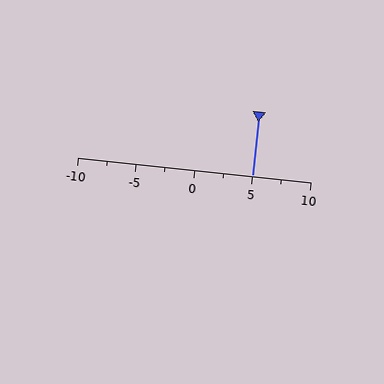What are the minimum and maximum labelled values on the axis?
The axis runs from -10 to 10.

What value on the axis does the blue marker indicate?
The marker indicates approximately 5.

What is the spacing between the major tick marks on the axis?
The major ticks are spaced 5 apart.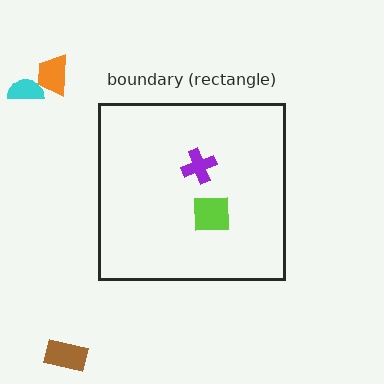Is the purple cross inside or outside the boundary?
Inside.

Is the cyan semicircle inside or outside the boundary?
Outside.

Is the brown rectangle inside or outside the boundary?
Outside.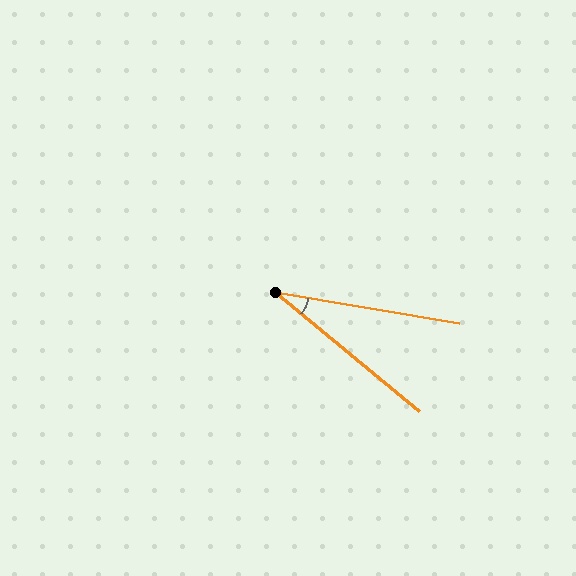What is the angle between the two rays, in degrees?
Approximately 30 degrees.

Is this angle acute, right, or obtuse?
It is acute.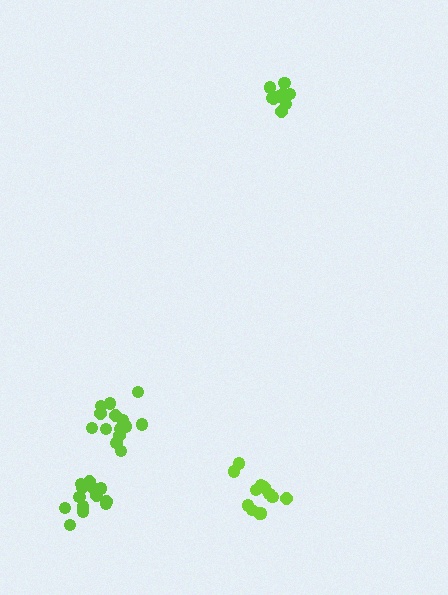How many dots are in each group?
Group 1: 9 dots, Group 2: 12 dots, Group 3: 14 dots, Group 4: 13 dots (48 total).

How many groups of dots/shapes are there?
There are 4 groups.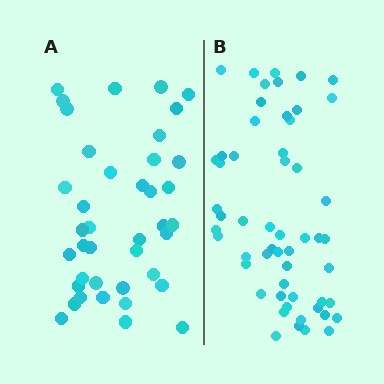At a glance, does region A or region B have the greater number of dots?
Region B (the right region) has more dots.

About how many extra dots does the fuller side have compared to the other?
Region B has approximately 15 more dots than region A.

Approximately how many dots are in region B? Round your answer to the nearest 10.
About 60 dots. (The exact count is 55, which rounds to 60.)